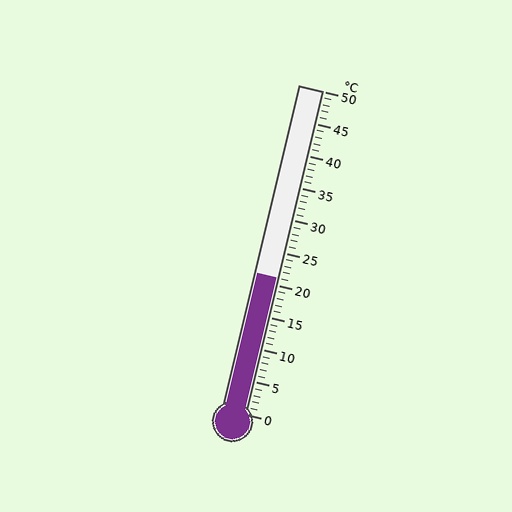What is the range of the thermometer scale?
The thermometer scale ranges from 0°C to 50°C.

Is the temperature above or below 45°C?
The temperature is below 45°C.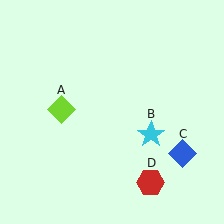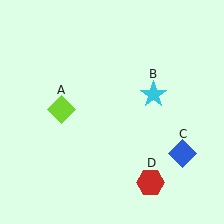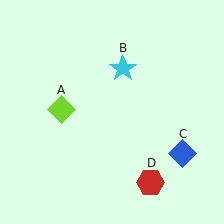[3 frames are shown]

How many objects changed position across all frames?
1 object changed position: cyan star (object B).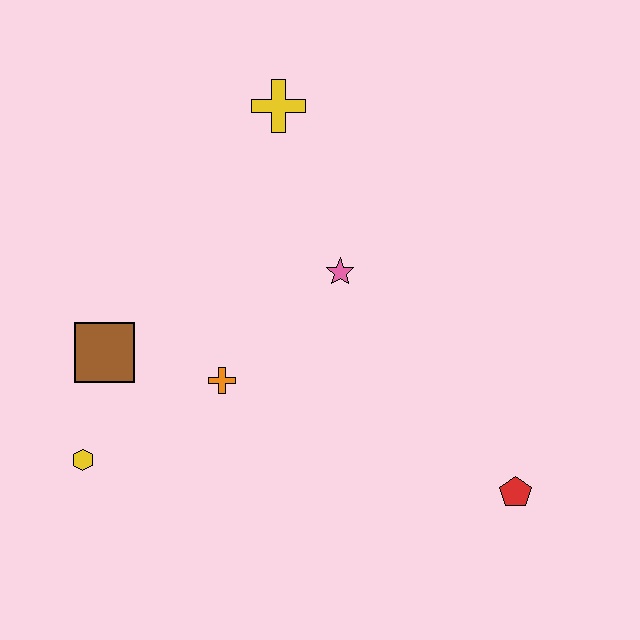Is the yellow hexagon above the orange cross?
No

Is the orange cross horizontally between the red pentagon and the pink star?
No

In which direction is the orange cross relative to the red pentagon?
The orange cross is to the left of the red pentagon.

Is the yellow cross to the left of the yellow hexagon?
No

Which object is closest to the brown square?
The yellow hexagon is closest to the brown square.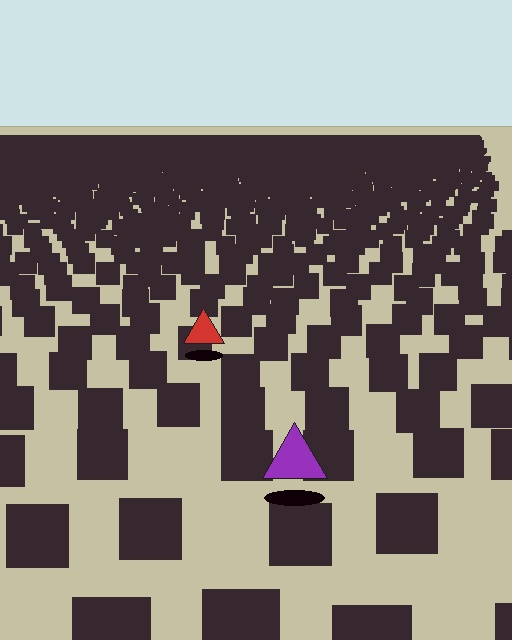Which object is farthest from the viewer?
The red triangle is farthest from the viewer. It appears smaller and the ground texture around it is denser.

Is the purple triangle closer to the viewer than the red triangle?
Yes. The purple triangle is closer — you can tell from the texture gradient: the ground texture is coarser near it.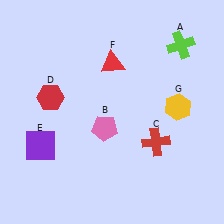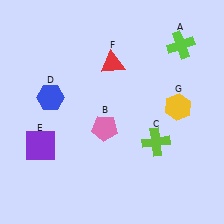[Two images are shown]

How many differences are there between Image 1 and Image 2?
There are 2 differences between the two images.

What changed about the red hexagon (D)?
In Image 1, D is red. In Image 2, it changed to blue.